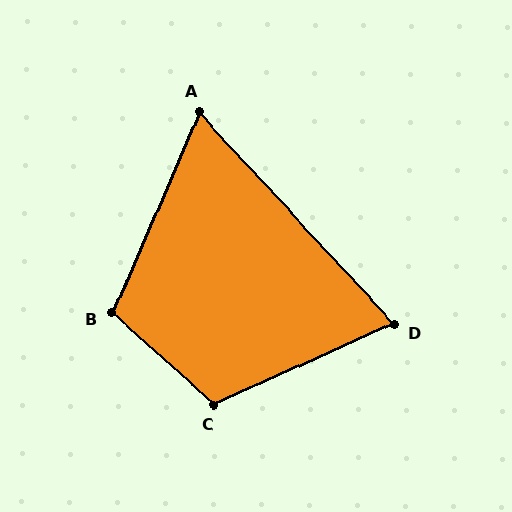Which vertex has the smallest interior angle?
A, at approximately 66 degrees.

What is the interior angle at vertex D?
Approximately 71 degrees (acute).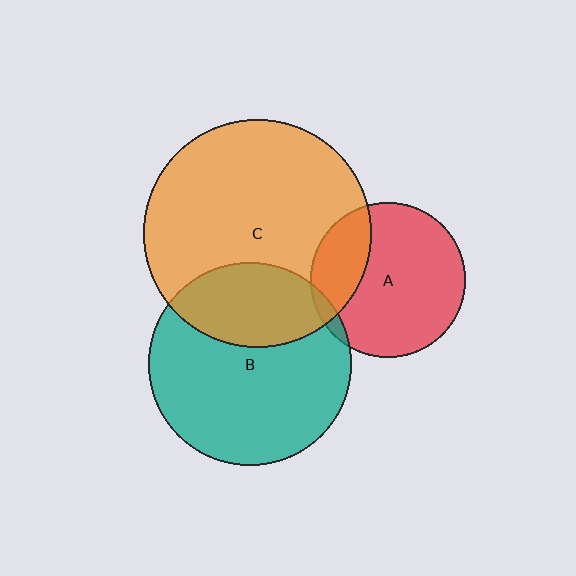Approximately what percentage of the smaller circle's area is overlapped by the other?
Approximately 5%.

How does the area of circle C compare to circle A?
Approximately 2.2 times.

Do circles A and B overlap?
Yes.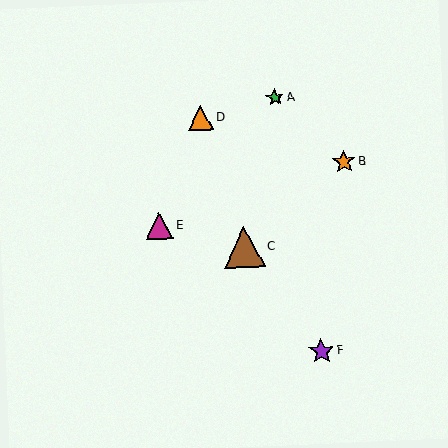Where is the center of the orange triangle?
The center of the orange triangle is at (201, 118).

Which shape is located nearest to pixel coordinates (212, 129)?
The orange triangle (labeled D) at (201, 118) is nearest to that location.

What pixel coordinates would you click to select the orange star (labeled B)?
Click at (344, 162) to select the orange star B.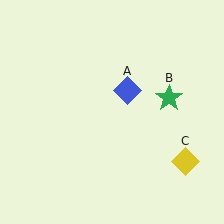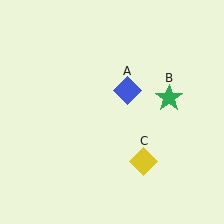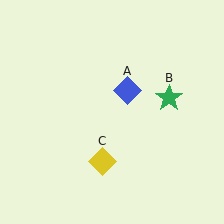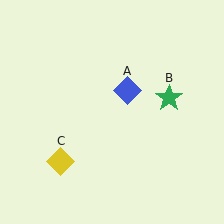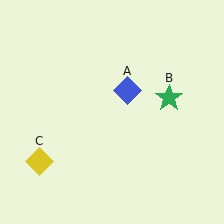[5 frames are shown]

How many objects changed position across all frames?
1 object changed position: yellow diamond (object C).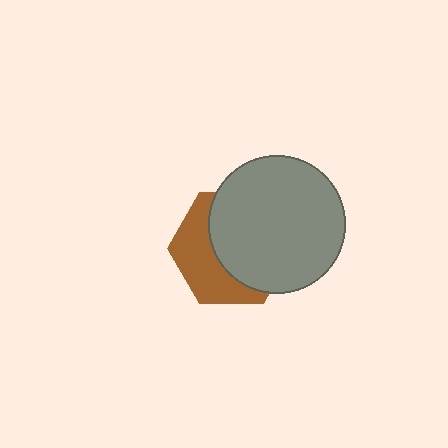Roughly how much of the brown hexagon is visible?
A small part of it is visible (roughly 41%).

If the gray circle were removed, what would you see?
You would see the complete brown hexagon.